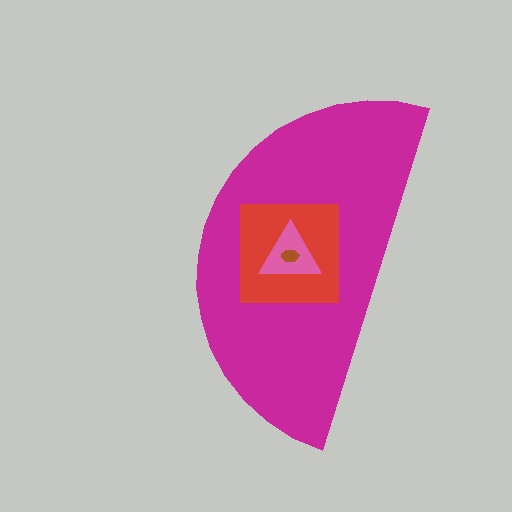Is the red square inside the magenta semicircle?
Yes.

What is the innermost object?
The brown ellipse.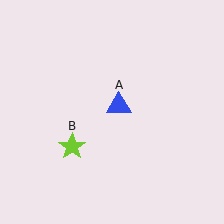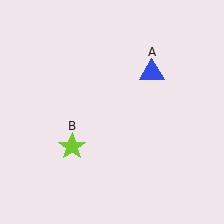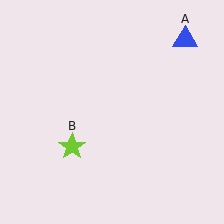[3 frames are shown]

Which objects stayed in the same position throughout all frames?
Lime star (object B) remained stationary.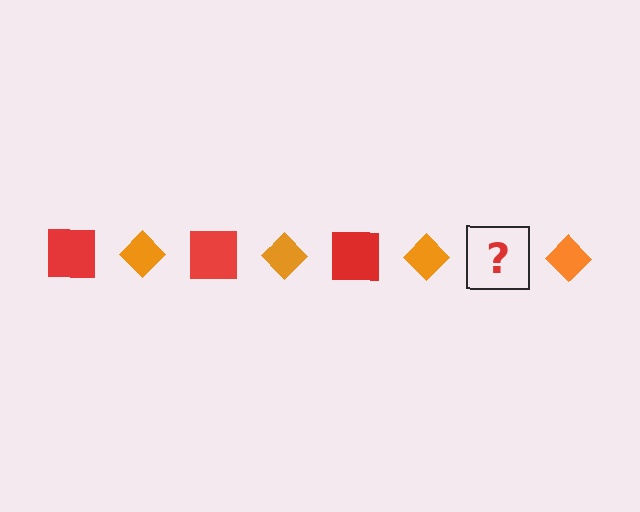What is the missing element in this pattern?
The missing element is a red square.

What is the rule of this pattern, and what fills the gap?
The rule is that the pattern alternates between red square and orange diamond. The gap should be filled with a red square.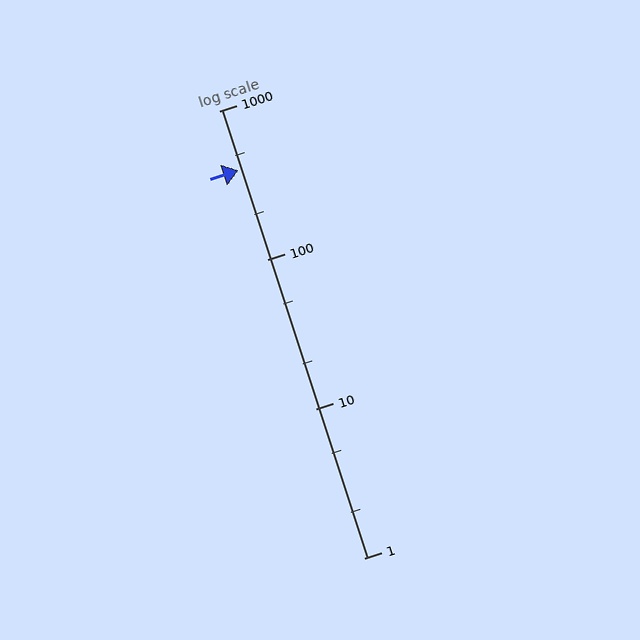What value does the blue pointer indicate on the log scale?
The pointer indicates approximately 400.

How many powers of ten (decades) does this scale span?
The scale spans 3 decades, from 1 to 1000.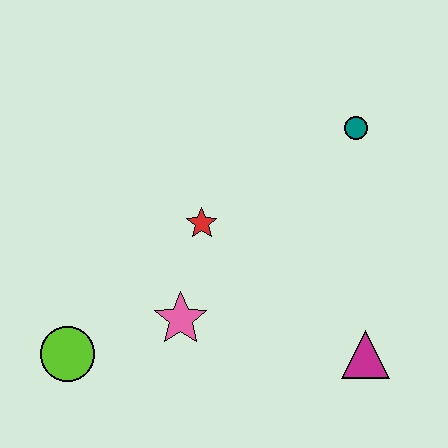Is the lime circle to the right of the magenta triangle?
No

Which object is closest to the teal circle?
The red star is closest to the teal circle.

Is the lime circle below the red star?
Yes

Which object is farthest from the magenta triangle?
The lime circle is farthest from the magenta triangle.